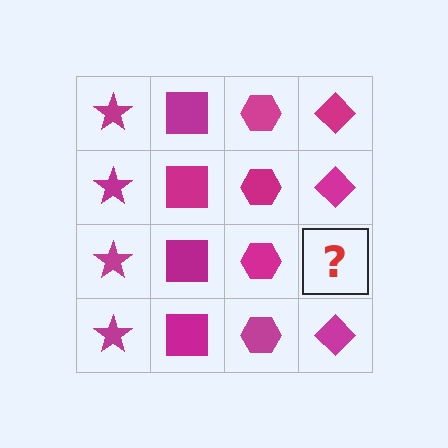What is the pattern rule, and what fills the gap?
The rule is that each column has a consistent shape. The gap should be filled with a magenta diamond.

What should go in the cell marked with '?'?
The missing cell should contain a magenta diamond.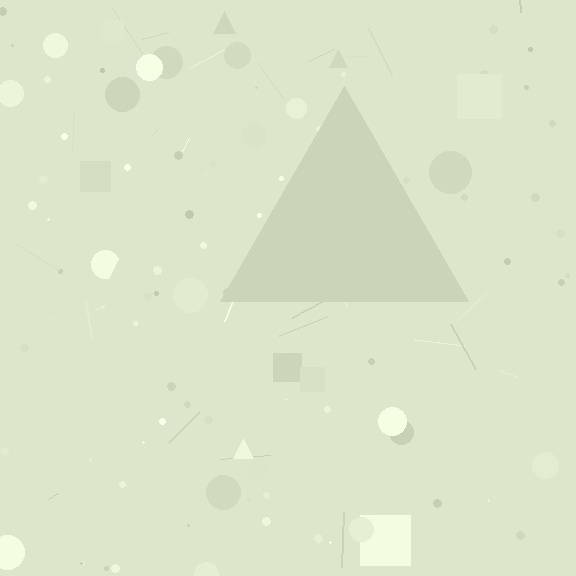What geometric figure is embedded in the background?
A triangle is embedded in the background.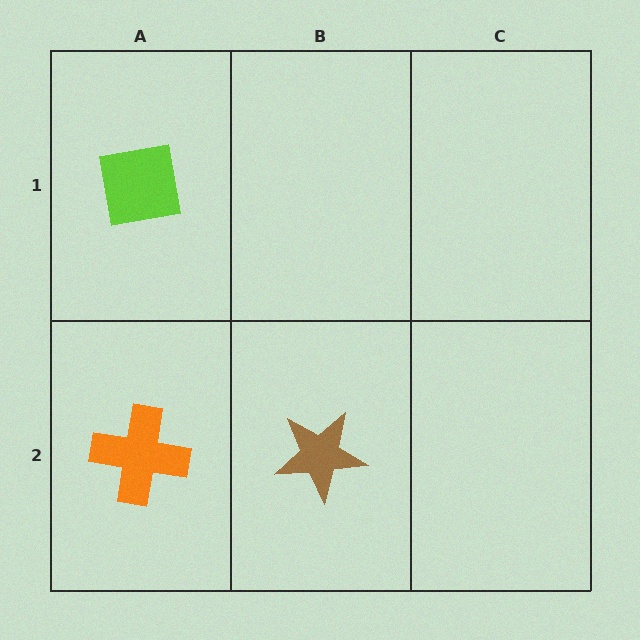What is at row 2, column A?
An orange cross.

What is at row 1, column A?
A lime square.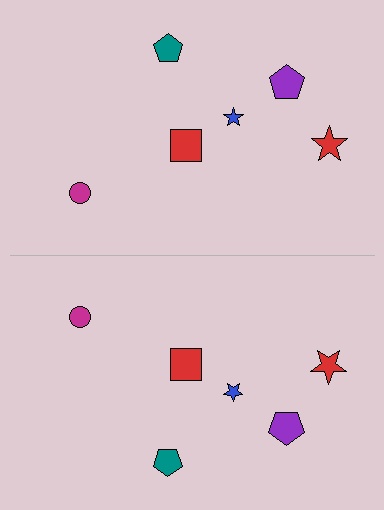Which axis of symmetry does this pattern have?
The pattern has a horizontal axis of symmetry running through the center of the image.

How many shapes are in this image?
There are 12 shapes in this image.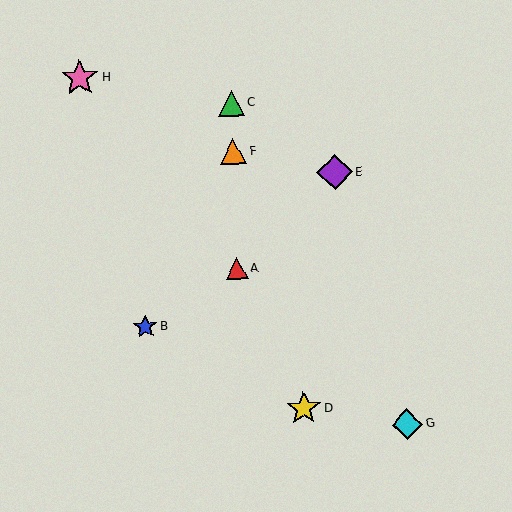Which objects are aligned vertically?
Objects A, C, F are aligned vertically.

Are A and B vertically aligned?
No, A is at x≈237 and B is at x≈145.